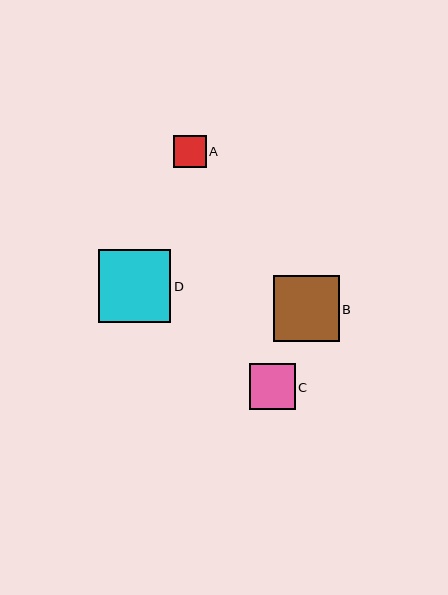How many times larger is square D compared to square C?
Square D is approximately 1.6 times the size of square C.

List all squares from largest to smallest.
From largest to smallest: D, B, C, A.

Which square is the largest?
Square D is the largest with a size of approximately 73 pixels.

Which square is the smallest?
Square A is the smallest with a size of approximately 33 pixels.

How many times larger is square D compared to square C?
Square D is approximately 1.6 times the size of square C.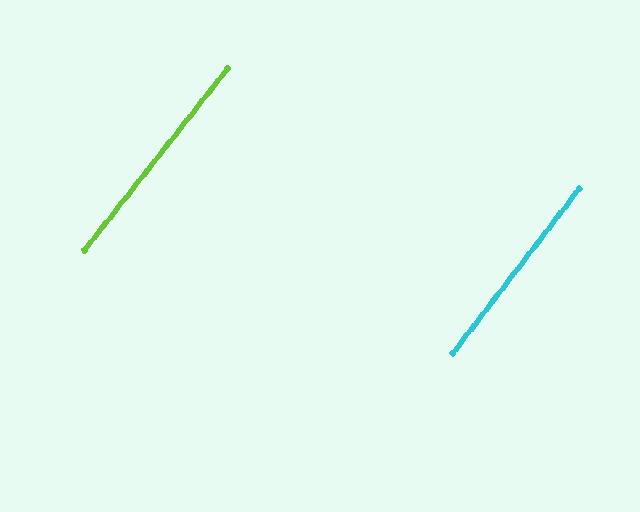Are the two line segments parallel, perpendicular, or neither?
Parallel — their directions differ by only 0.9°.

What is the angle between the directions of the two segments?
Approximately 1 degree.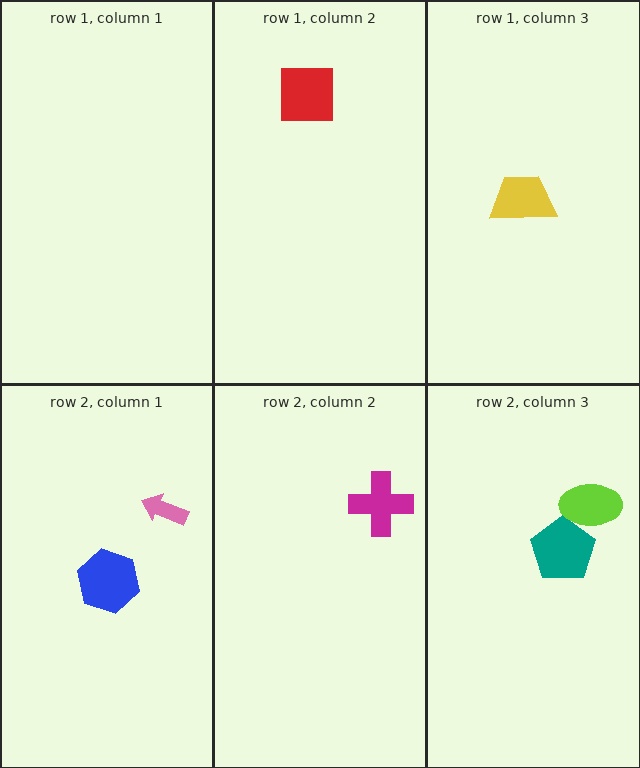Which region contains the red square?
The row 1, column 2 region.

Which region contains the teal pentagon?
The row 2, column 3 region.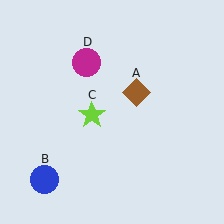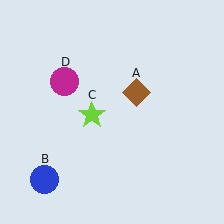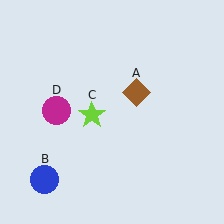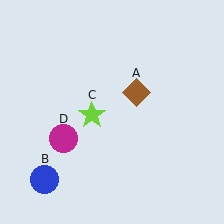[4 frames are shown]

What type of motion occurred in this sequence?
The magenta circle (object D) rotated counterclockwise around the center of the scene.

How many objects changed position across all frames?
1 object changed position: magenta circle (object D).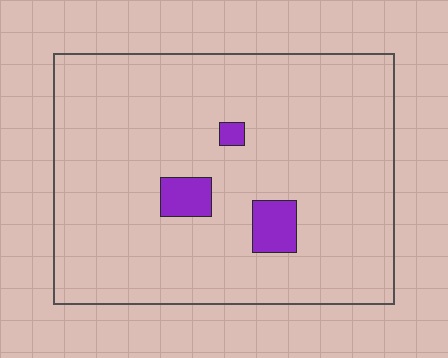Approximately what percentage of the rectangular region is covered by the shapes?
Approximately 5%.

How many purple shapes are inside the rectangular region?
3.